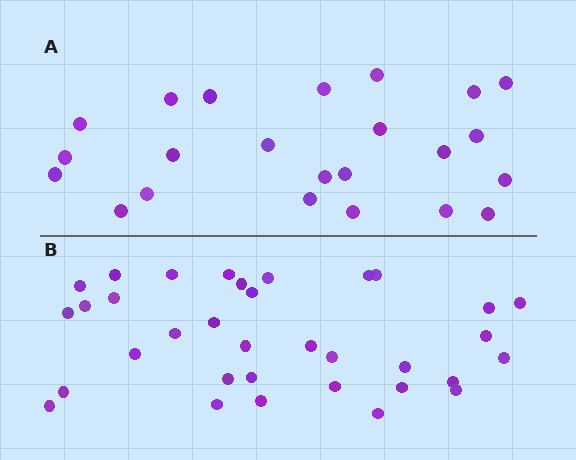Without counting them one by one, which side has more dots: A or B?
Region B (the bottom region) has more dots.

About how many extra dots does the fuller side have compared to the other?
Region B has roughly 12 or so more dots than region A.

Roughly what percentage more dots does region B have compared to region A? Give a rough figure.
About 50% more.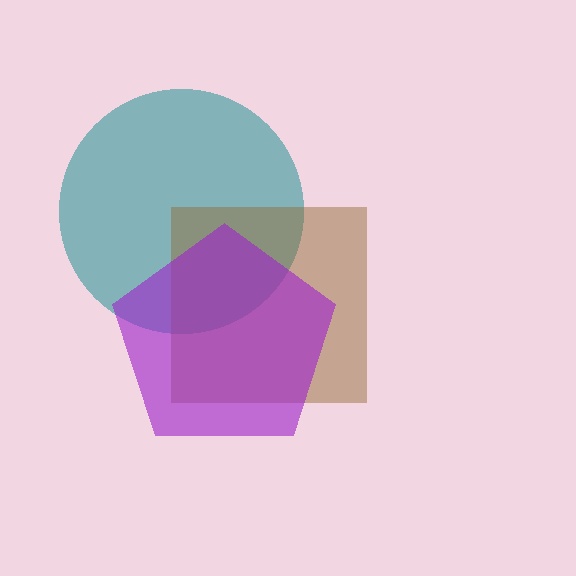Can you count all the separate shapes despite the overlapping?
Yes, there are 3 separate shapes.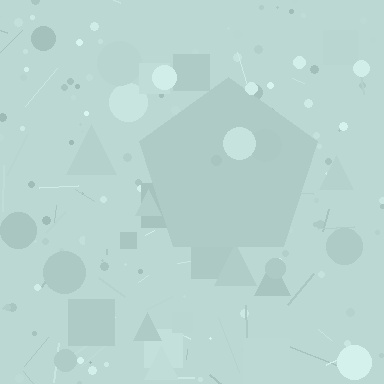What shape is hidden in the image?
A pentagon is hidden in the image.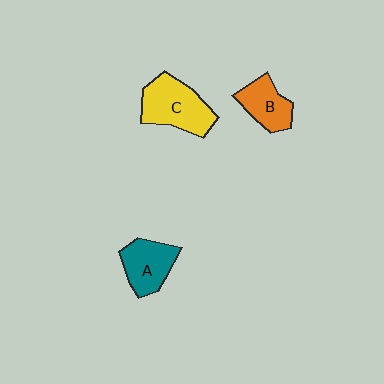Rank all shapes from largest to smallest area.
From largest to smallest: C (yellow), A (teal), B (orange).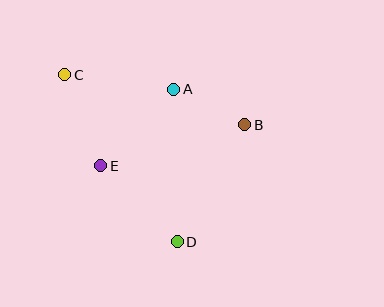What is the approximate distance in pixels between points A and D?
The distance between A and D is approximately 153 pixels.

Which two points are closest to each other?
Points A and B are closest to each other.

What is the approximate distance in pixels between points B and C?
The distance between B and C is approximately 187 pixels.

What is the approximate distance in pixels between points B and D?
The distance between B and D is approximately 136 pixels.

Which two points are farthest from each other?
Points C and D are farthest from each other.